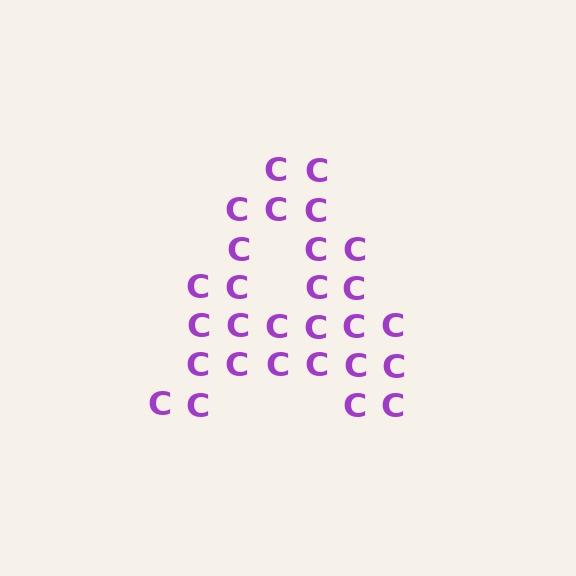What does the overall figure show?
The overall figure shows the letter A.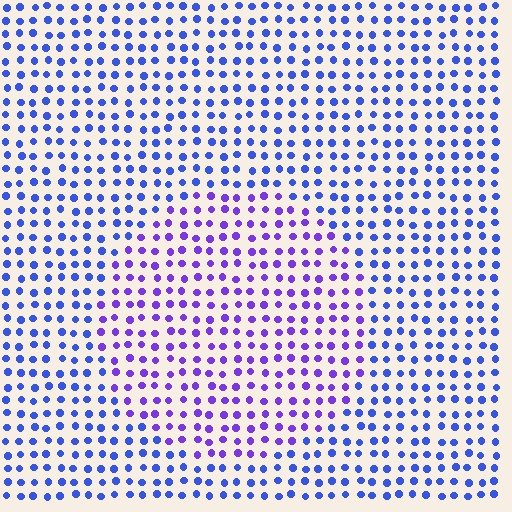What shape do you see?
I see a circle.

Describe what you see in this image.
The image is filled with small blue elements in a uniform arrangement. A circle-shaped region is visible where the elements are tinted to a slightly different hue, forming a subtle color boundary.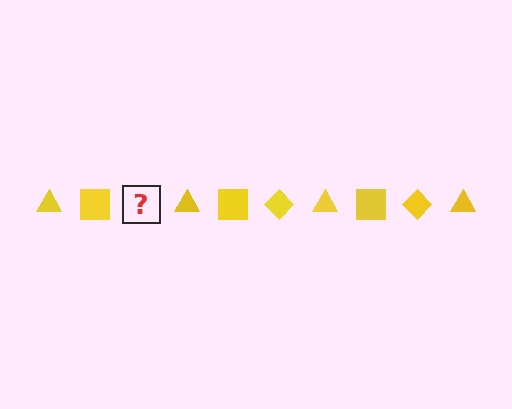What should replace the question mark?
The question mark should be replaced with a yellow diamond.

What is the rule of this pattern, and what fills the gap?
The rule is that the pattern cycles through triangle, square, diamond shapes in yellow. The gap should be filled with a yellow diamond.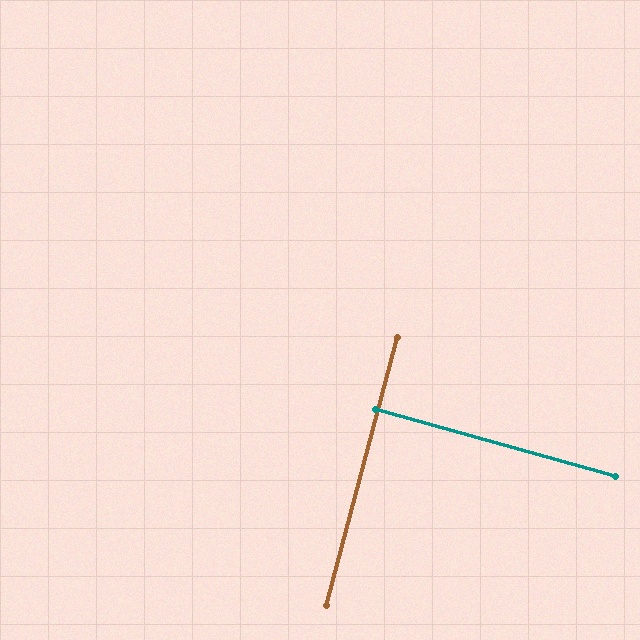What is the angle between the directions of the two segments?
Approximately 89 degrees.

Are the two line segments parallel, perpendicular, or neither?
Perpendicular — they meet at approximately 89°.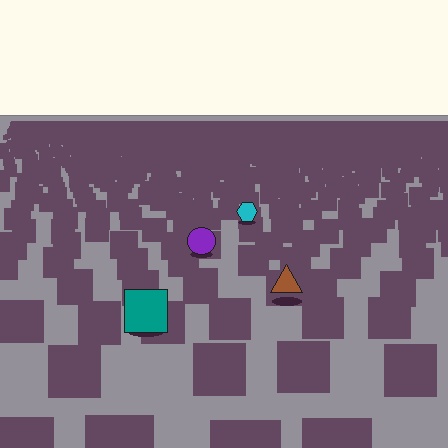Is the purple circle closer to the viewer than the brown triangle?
No. The brown triangle is closer — you can tell from the texture gradient: the ground texture is coarser near it.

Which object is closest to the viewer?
The teal square is closest. The texture marks near it are larger and more spread out.